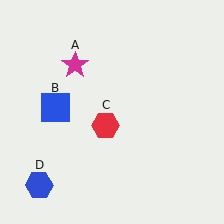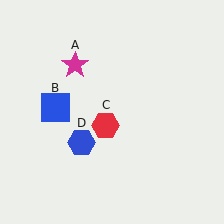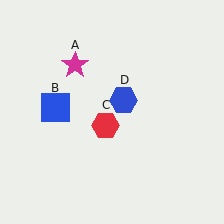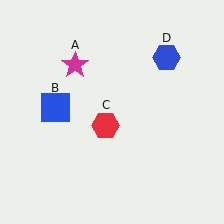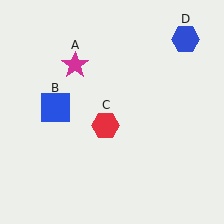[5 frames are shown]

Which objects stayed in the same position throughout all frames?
Magenta star (object A) and blue square (object B) and red hexagon (object C) remained stationary.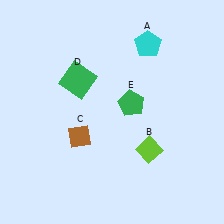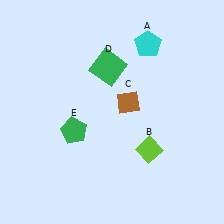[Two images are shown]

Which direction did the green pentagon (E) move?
The green pentagon (E) moved left.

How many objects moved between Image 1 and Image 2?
3 objects moved between the two images.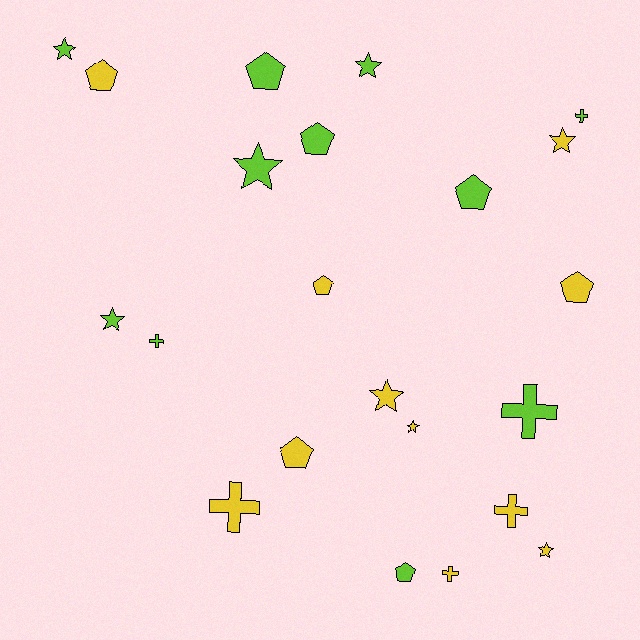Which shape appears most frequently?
Pentagon, with 8 objects.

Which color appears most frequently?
Lime, with 11 objects.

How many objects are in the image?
There are 22 objects.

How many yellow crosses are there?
There are 3 yellow crosses.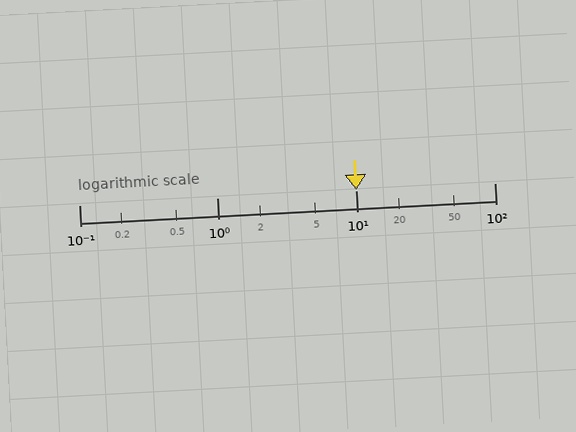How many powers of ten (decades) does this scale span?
The scale spans 3 decades, from 0.1 to 100.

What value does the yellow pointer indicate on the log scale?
The pointer indicates approximately 10.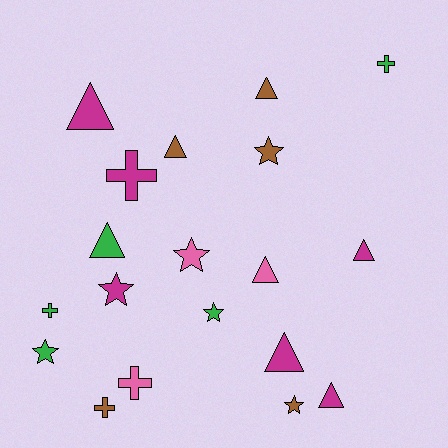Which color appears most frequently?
Magenta, with 6 objects.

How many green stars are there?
There are 2 green stars.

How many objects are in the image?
There are 19 objects.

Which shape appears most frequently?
Triangle, with 8 objects.